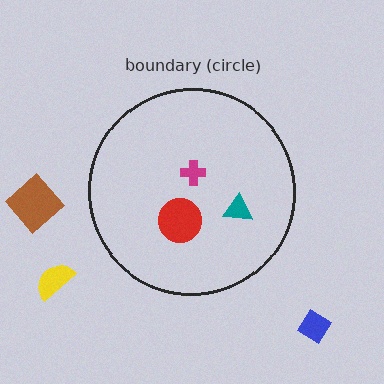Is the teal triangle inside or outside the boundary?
Inside.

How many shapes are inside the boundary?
3 inside, 3 outside.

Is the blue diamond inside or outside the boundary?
Outside.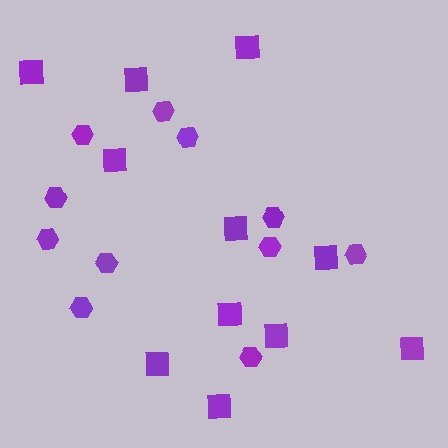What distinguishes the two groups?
There are 2 groups: one group of hexagons (11) and one group of squares (11).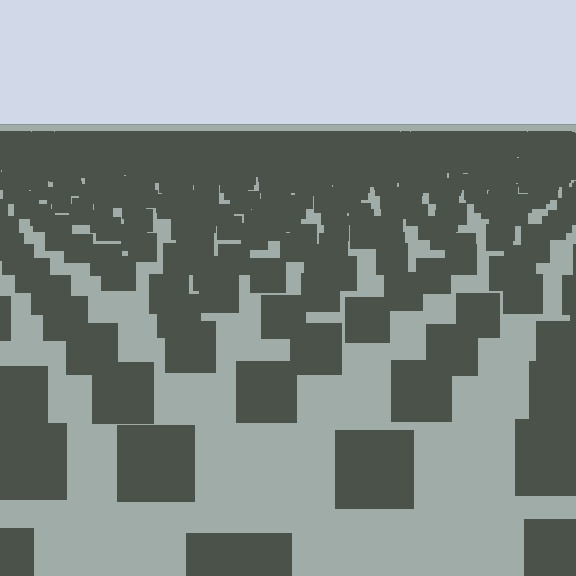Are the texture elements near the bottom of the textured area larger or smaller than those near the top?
Larger. Near the bottom, elements are closer to the viewer and appear at a bigger on-screen size.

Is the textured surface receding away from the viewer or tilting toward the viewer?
The surface is receding away from the viewer. Texture elements get smaller and denser toward the top.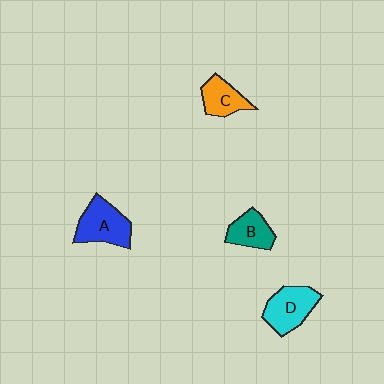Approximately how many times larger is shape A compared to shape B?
Approximately 1.5 times.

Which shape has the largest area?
Shape A (blue).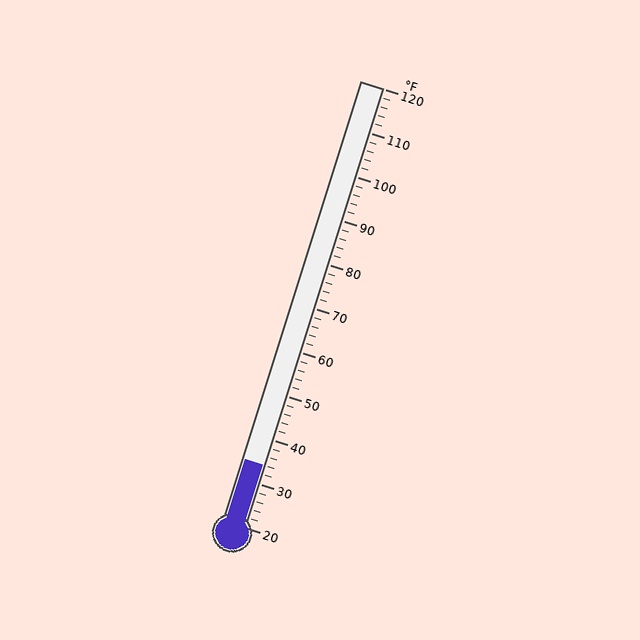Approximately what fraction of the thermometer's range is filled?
The thermometer is filled to approximately 15% of its range.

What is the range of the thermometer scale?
The thermometer scale ranges from 20°F to 120°F.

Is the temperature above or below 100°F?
The temperature is below 100°F.